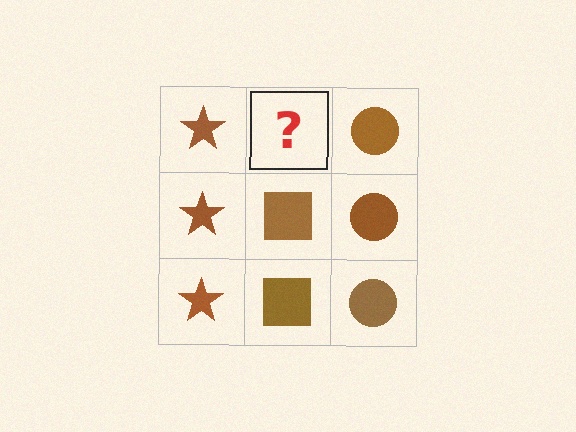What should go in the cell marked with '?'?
The missing cell should contain a brown square.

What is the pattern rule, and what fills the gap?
The rule is that each column has a consistent shape. The gap should be filled with a brown square.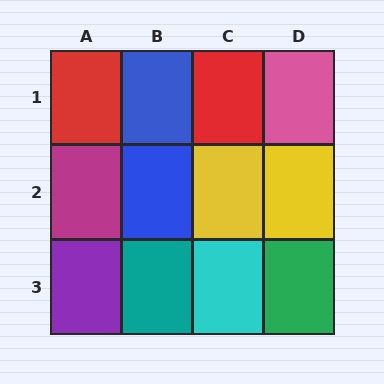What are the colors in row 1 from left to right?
Red, blue, red, pink.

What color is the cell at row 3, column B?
Teal.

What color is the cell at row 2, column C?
Yellow.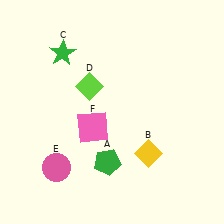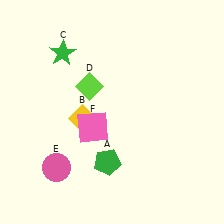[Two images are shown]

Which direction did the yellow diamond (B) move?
The yellow diamond (B) moved left.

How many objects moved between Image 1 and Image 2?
1 object moved between the two images.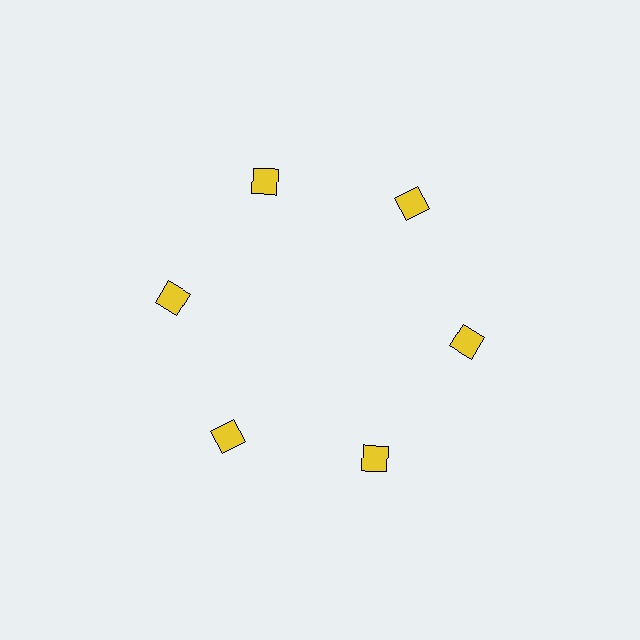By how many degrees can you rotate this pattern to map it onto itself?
The pattern maps onto itself every 60 degrees of rotation.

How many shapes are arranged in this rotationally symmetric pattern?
There are 6 shapes, arranged in 6 groups of 1.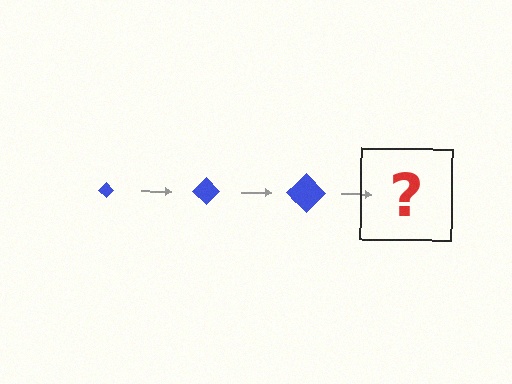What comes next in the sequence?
The next element should be a blue diamond, larger than the previous one.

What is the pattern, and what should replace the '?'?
The pattern is that the diamond gets progressively larger each step. The '?' should be a blue diamond, larger than the previous one.